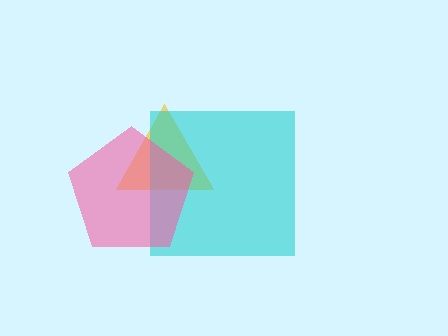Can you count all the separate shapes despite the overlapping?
Yes, there are 3 separate shapes.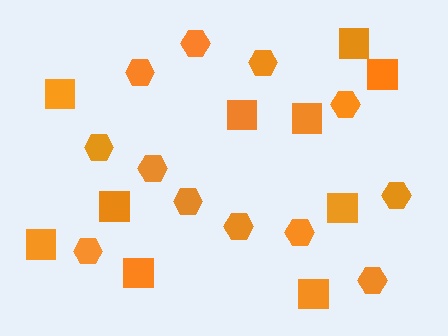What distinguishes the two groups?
There are 2 groups: one group of squares (10) and one group of hexagons (12).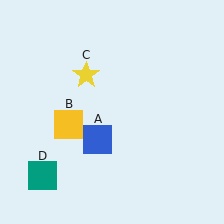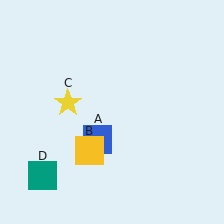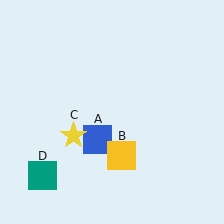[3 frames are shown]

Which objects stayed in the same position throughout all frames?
Blue square (object A) and teal square (object D) remained stationary.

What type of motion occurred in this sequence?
The yellow square (object B), yellow star (object C) rotated counterclockwise around the center of the scene.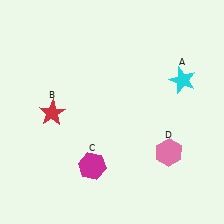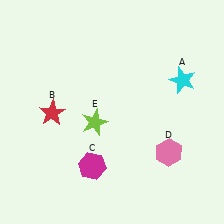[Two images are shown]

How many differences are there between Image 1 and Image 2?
There is 1 difference between the two images.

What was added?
A lime star (E) was added in Image 2.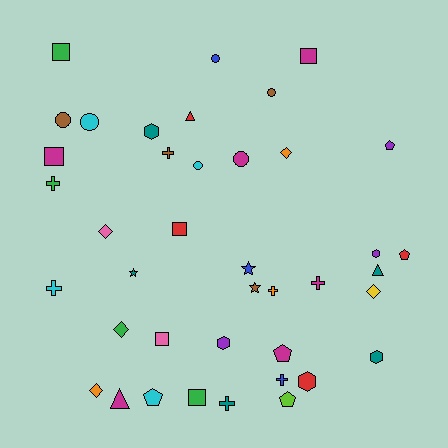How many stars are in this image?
There are 3 stars.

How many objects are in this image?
There are 40 objects.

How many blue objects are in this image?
There are 3 blue objects.